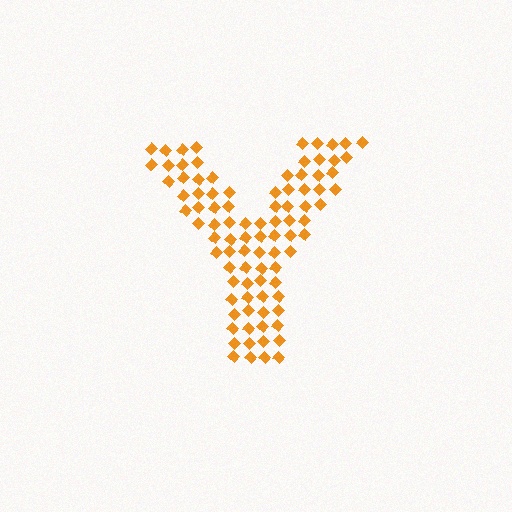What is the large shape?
The large shape is the letter Y.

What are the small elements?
The small elements are diamonds.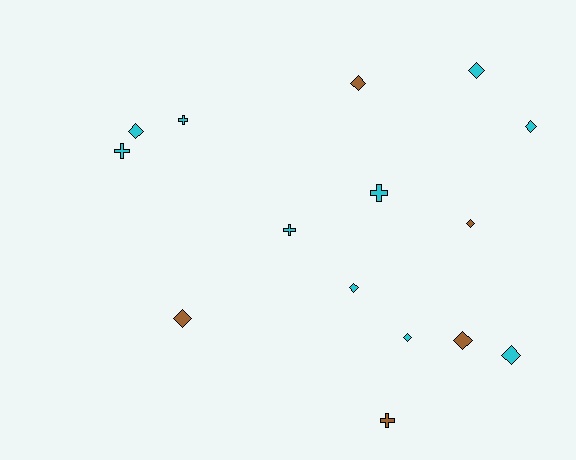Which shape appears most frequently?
Diamond, with 10 objects.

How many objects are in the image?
There are 15 objects.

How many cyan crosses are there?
There are 4 cyan crosses.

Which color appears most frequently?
Cyan, with 10 objects.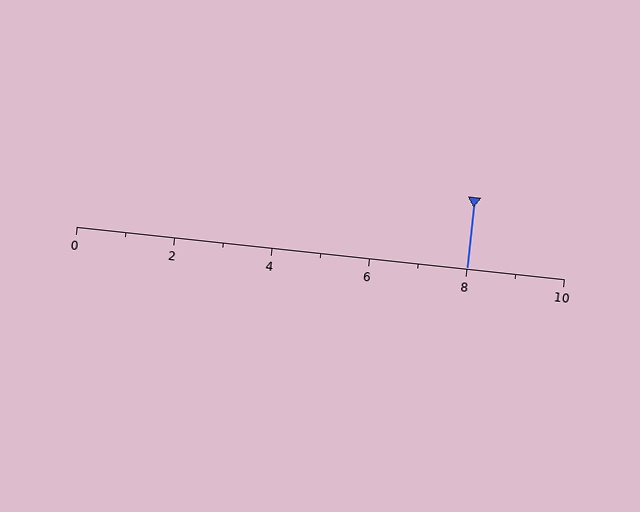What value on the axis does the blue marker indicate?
The marker indicates approximately 8.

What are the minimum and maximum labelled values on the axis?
The axis runs from 0 to 10.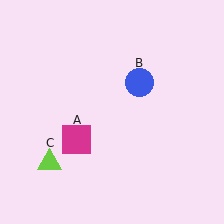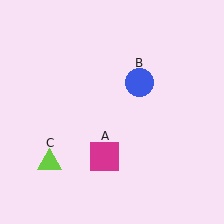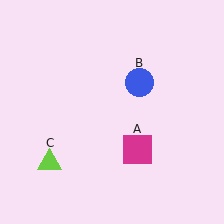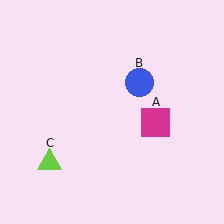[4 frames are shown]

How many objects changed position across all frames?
1 object changed position: magenta square (object A).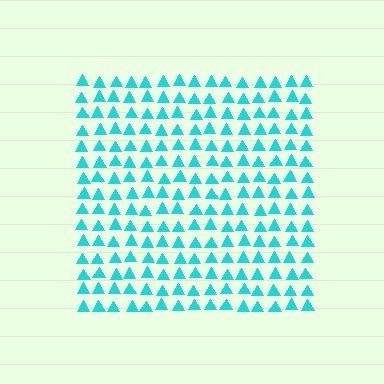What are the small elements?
The small elements are triangles.